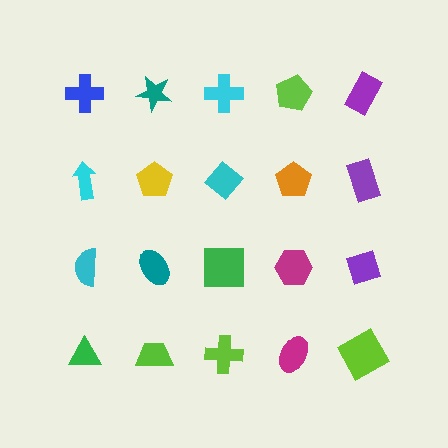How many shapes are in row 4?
5 shapes.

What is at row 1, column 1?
A blue cross.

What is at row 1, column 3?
A cyan cross.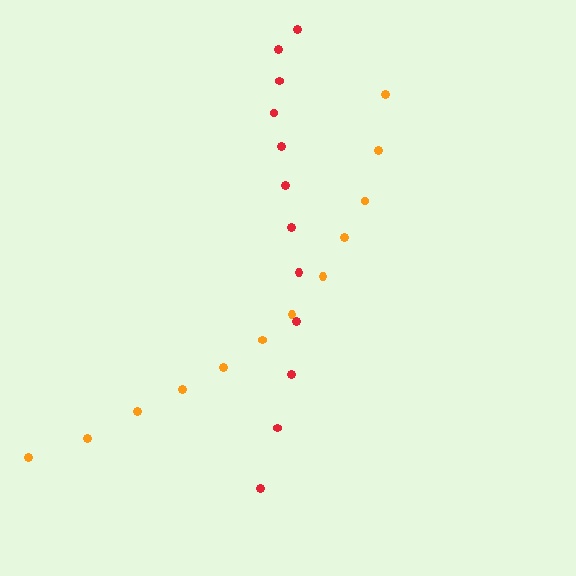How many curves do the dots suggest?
There are 2 distinct paths.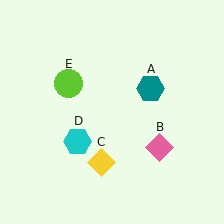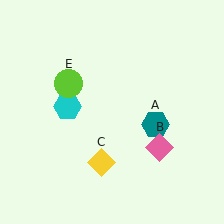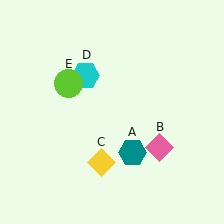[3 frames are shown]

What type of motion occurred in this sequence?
The teal hexagon (object A), cyan hexagon (object D) rotated clockwise around the center of the scene.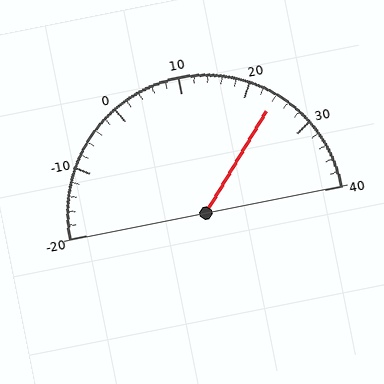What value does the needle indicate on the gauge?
The needle indicates approximately 24.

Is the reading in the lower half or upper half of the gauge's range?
The reading is in the upper half of the range (-20 to 40).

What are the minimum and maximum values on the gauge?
The gauge ranges from -20 to 40.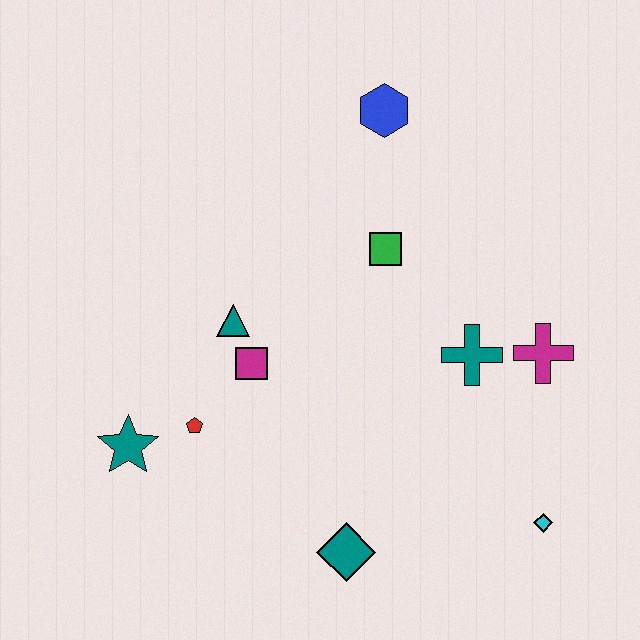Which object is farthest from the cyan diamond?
The blue hexagon is farthest from the cyan diamond.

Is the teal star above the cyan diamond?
Yes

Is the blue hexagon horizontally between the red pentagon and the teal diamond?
No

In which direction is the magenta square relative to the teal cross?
The magenta square is to the left of the teal cross.